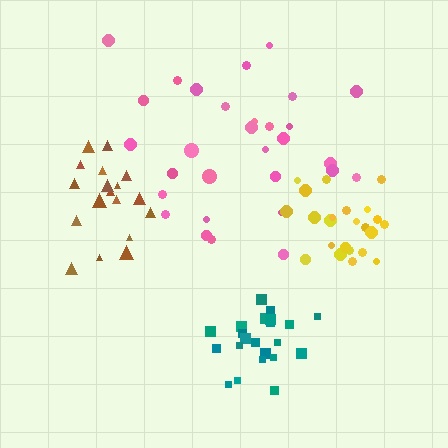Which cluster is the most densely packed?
Teal.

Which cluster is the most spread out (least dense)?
Pink.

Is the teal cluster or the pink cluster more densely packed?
Teal.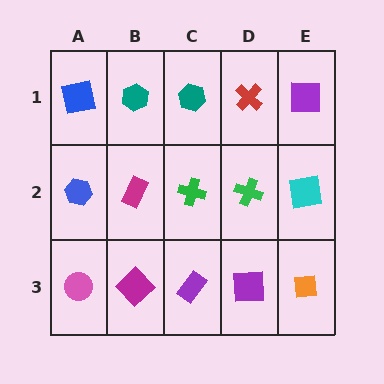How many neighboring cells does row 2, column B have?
4.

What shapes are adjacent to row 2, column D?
A red cross (row 1, column D), a purple square (row 3, column D), a green cross (row 2, column C), a cyan square (row 2, column E).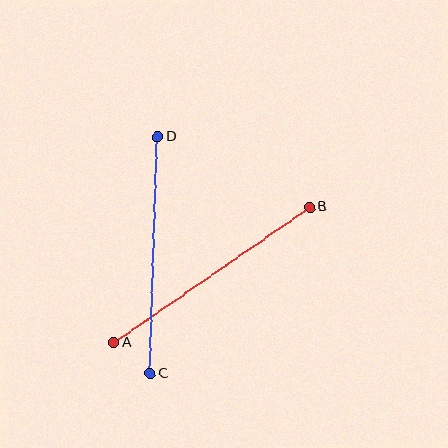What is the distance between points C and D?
The distance is approximately 237 pixels.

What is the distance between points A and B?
The distance is approximately 238 pixels.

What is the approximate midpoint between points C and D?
The midpoint is at approximately (154, 255) pixels.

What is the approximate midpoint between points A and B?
The midpoint is at approximately (212, 275) pixels.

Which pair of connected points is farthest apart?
Points A and B are farthest apart.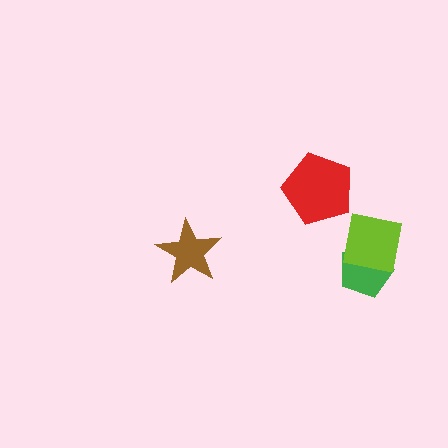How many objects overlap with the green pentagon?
1 object overlaps with the green pentagon.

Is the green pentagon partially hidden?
Yes, it is partially covered by another shape.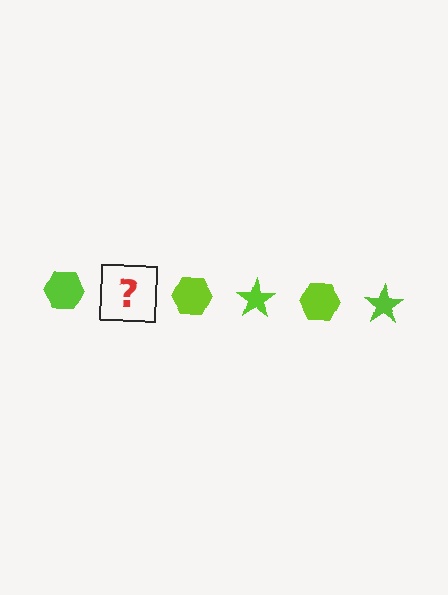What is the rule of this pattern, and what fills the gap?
The rule is that the pattern cycles through hexagon, star shapes in lime. The gap should be filled with a lime star.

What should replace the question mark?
The question mark should be replaced with a lime star.